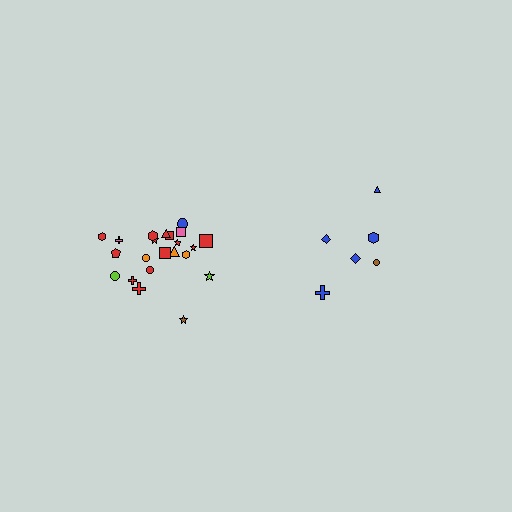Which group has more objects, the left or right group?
The left group.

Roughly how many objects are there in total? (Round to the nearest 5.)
Roughly 30 objects in total.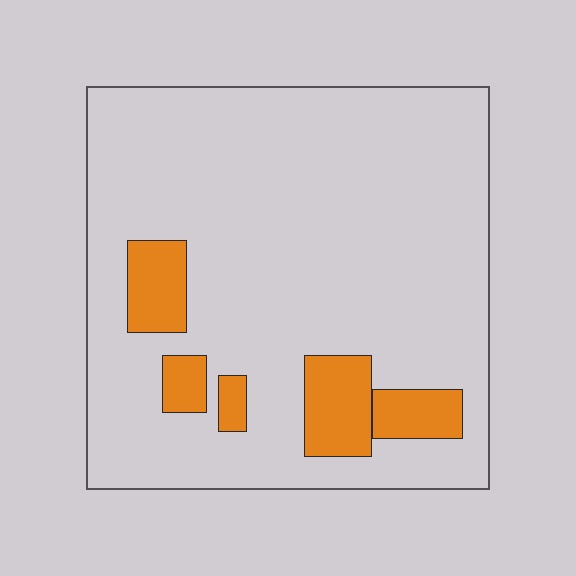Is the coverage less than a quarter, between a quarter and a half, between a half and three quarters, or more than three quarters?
Less than a quarter.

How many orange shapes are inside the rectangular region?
5.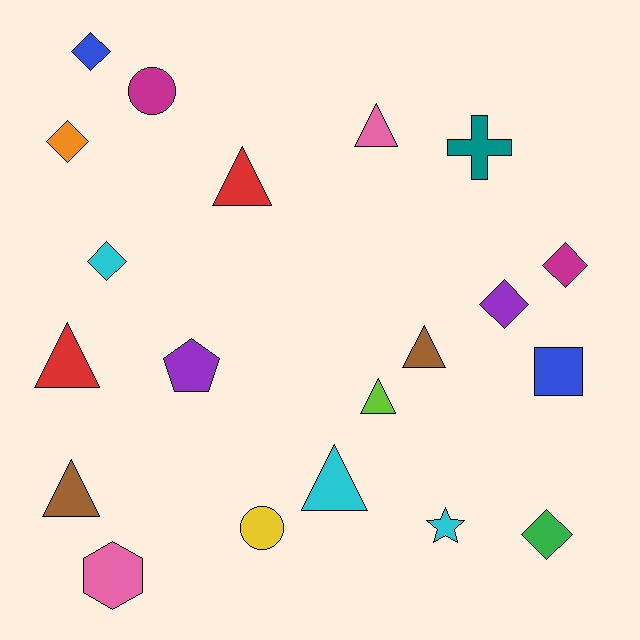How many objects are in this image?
There are 20 objects.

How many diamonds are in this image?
There are 6 diamonds.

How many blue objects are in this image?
There are 2 blue objects.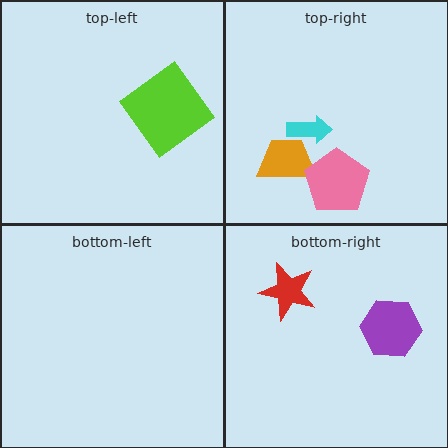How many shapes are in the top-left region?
1.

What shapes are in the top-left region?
The lime diamond.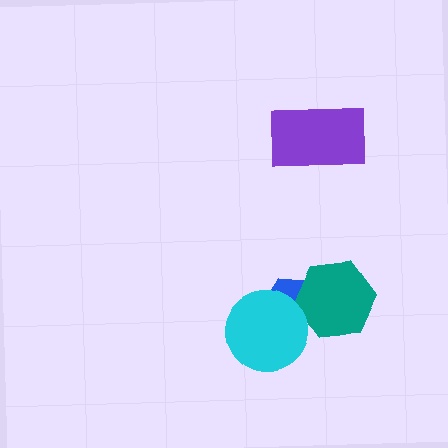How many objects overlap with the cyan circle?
1 object overlaps with the cyan circle.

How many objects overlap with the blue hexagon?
2 objects overlap with the blue hexagon.